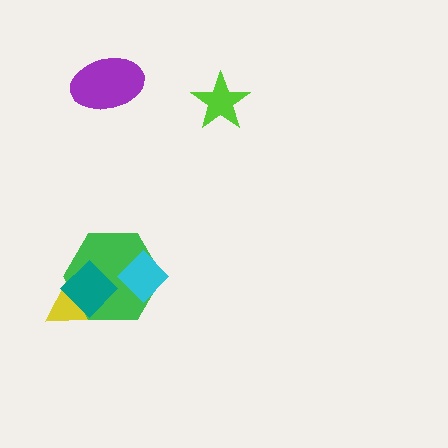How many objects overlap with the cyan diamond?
1 object overlaps with the cyan diamond.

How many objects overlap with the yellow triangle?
2 objects overlap with the yellow triangle.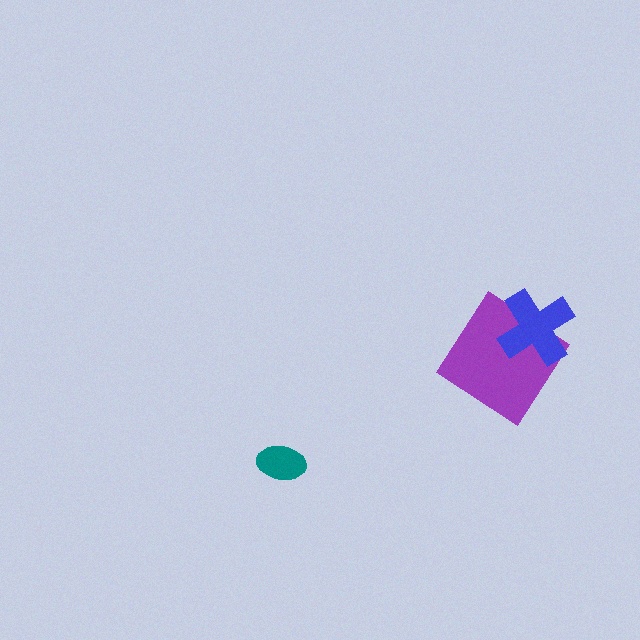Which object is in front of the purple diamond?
The blue cross is in front of the purple diamond.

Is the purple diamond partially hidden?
Yes, it is partially covered by another shape.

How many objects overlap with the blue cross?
1 object overlaps with the blue cross.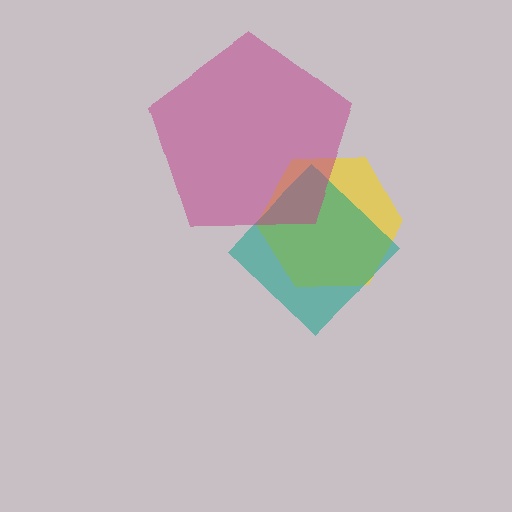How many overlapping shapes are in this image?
There are 3 overlapping shapes in the image.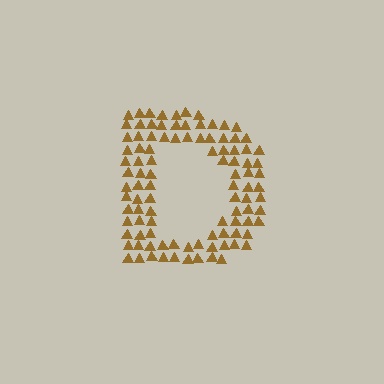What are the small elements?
The small elements are triangles.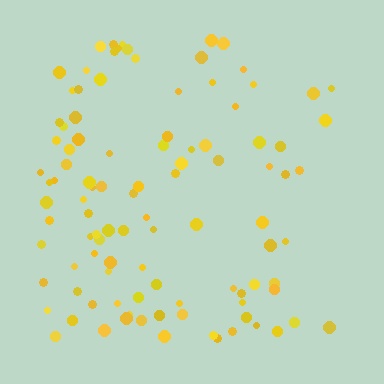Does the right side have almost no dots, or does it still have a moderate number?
Still a moderate number, just noticeably fewer than the left.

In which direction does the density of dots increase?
From right to left, with the left side densest.